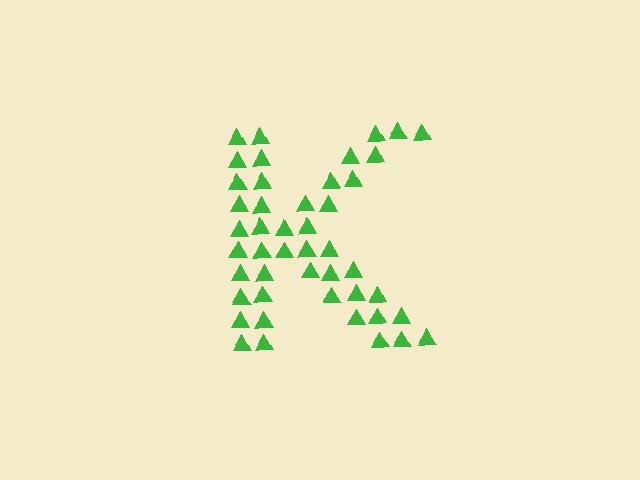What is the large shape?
The large shape is the letter K.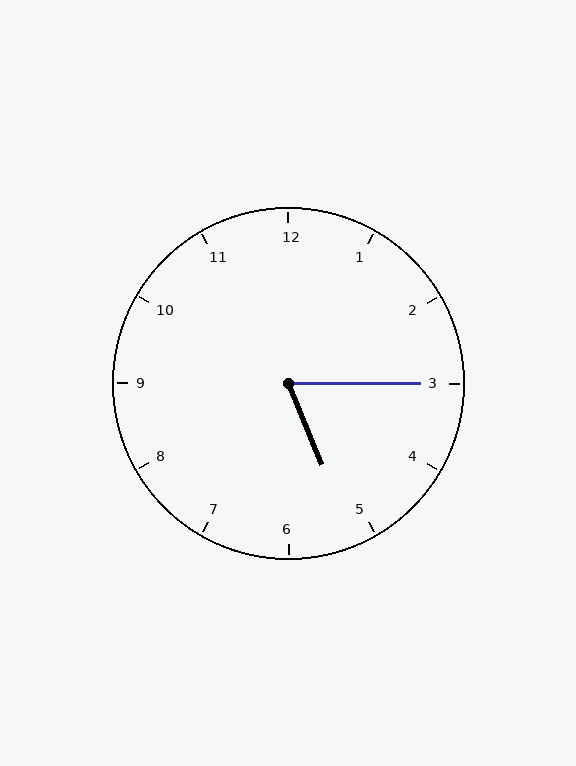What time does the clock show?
5:15.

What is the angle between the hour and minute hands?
Approximately 68 degrees.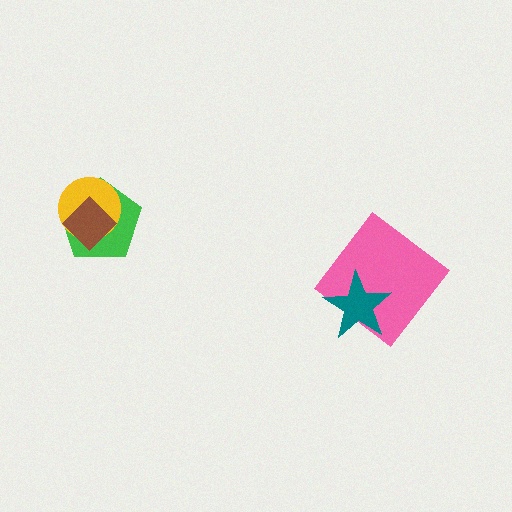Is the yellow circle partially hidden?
Yes, it is partially covered by another shape.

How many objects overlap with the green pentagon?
2 objects overlap with the green pentagon.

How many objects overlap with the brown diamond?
2 objects overlap with the brown diamond.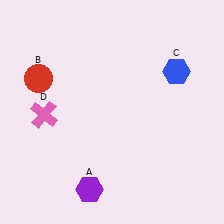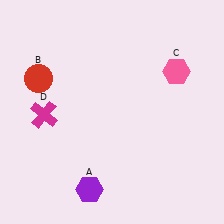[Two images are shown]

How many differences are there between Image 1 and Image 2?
There are 2 differences between the two images.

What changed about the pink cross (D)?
In Image 1, D is pink. In Image 2, it changed to magenta.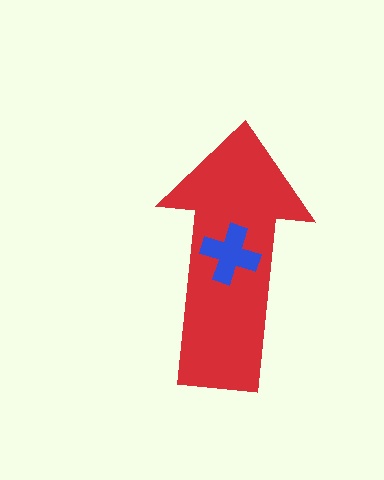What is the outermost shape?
The red arrow.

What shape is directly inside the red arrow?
The blue cross.